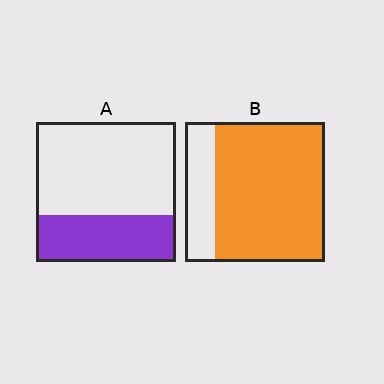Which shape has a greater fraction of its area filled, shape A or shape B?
Shape B.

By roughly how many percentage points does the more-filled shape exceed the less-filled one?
By roughly 45 percentage points (B over A).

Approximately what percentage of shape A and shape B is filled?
A is approximately 35% and B is approximately 80%.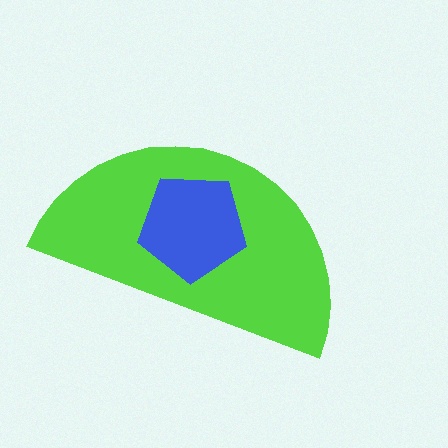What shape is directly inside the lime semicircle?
The blue pentagon.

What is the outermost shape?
The lime semicircle.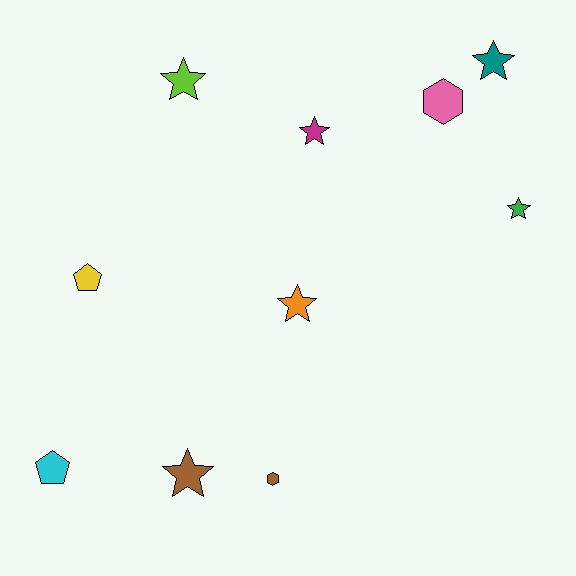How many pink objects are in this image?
There is 1 pink object.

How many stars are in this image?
There are 6 stars.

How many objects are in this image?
There are 10 objects.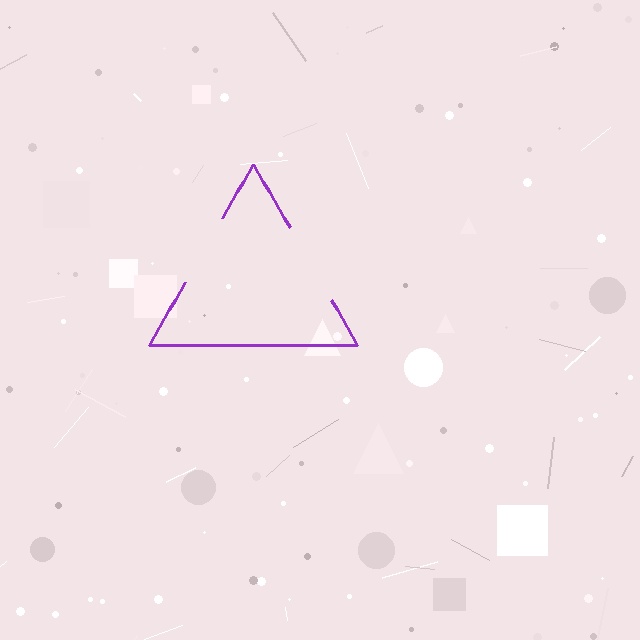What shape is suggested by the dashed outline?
The dashed outline suggests a triangle.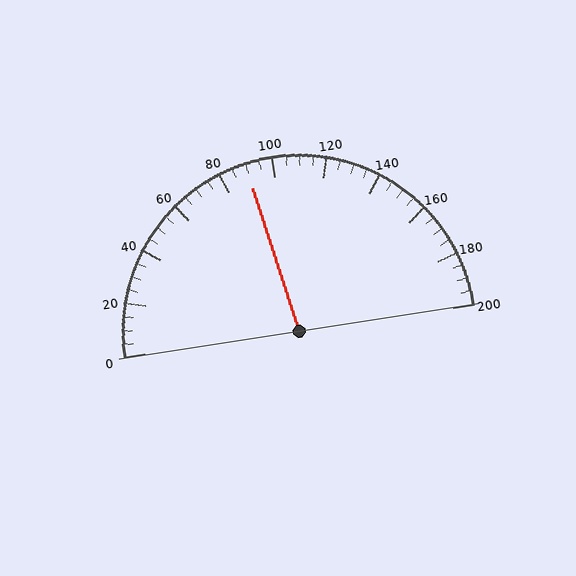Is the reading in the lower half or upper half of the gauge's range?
The reading is in the lower half of the range (0 to 200).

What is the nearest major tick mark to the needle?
The nearest major tick mark is 80.